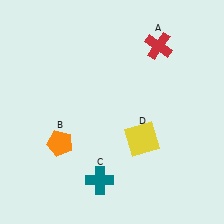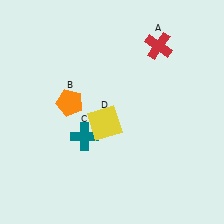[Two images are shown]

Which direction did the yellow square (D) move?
The yellow square (D) moved left.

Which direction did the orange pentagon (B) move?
The orange pentagon (B) moved up.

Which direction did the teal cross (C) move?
The teal cross (C) moved up.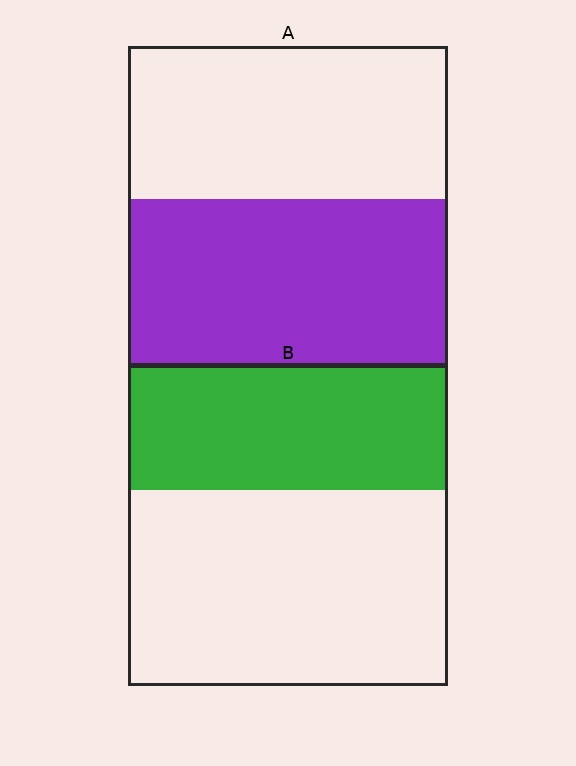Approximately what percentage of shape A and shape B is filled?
A is approximately 50% and B is approximately 40%.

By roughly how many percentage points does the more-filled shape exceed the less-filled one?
By roughly 15 percentage points (A over B).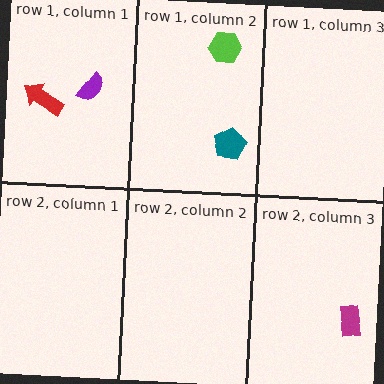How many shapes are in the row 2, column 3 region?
1.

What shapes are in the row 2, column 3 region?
The magenta rectangle.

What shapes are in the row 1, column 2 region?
The teal pentagon, the lime hexagon.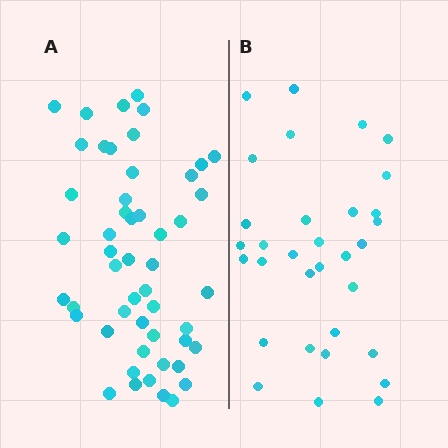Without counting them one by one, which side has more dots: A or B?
Region A (the left region) has more dots.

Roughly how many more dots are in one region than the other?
Region A has approximately 20 more dots than region B.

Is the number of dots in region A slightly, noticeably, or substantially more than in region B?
Region A has substantially more. The ratio is roughly 1.6 to 1.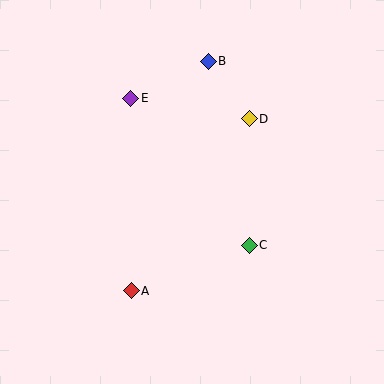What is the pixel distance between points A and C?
The distance between A and C is 126 pixels.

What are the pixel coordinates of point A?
Point A is at (131, 291).